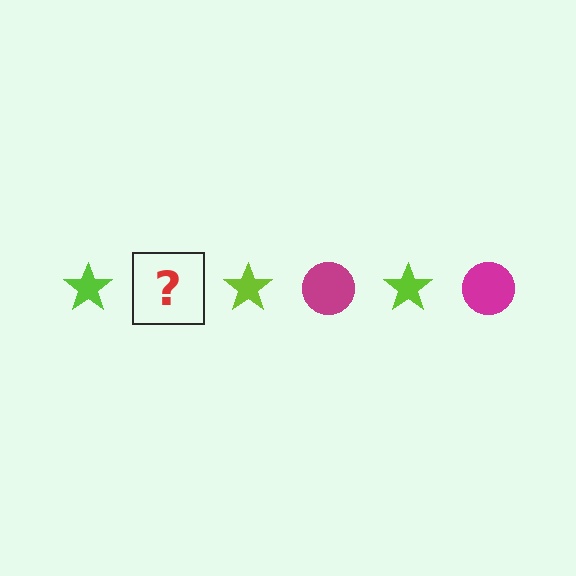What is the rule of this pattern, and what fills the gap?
The rule is that the pattern alternates between lime star and magenta circle. The gap should be filled with a magenta circle.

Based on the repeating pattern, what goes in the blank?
The blank should be a magenta circle.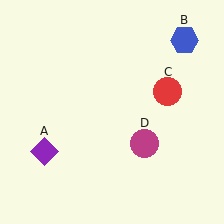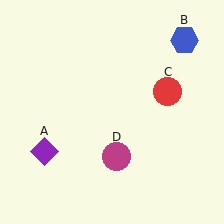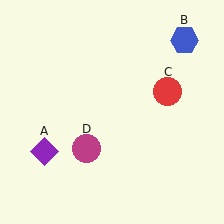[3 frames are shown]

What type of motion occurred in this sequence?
The magenta circle (object D) rotated clockwise around the center of the scene.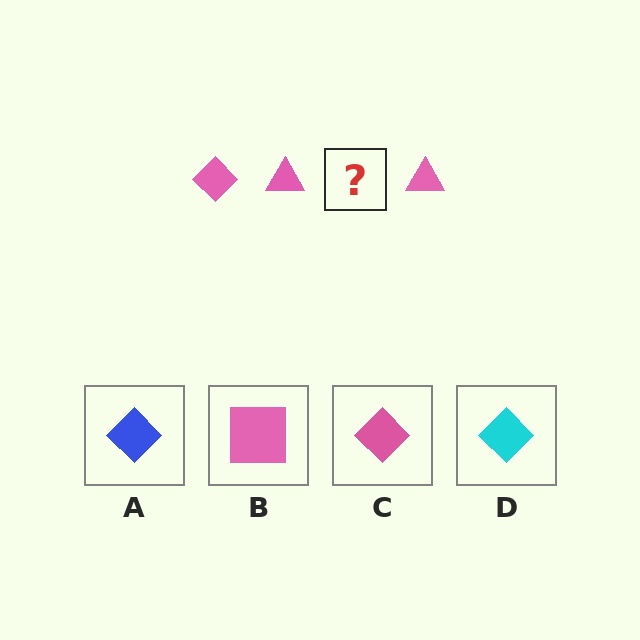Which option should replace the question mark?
Option C.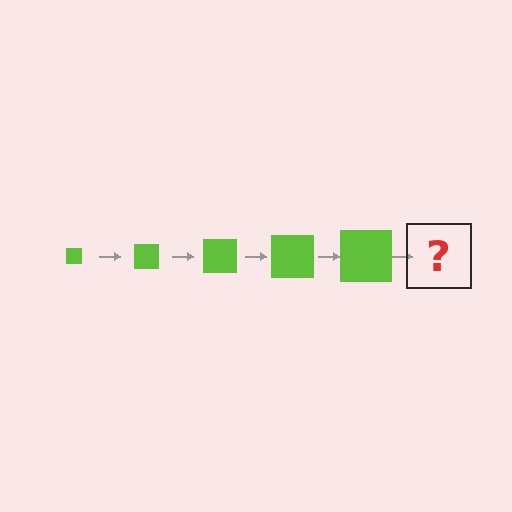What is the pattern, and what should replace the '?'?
The pattern is that the square gets progressively larger each step. The '?' should be a lime square, larger than the previous one.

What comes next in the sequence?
The next element should be a lime square, larger than the previous one.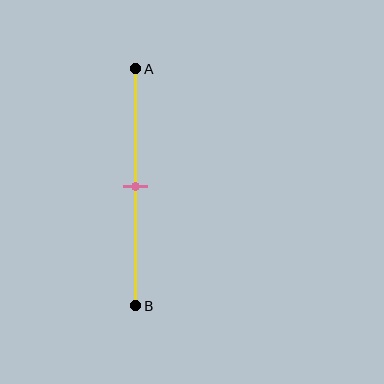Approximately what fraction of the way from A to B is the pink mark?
The pink mark is approximately 50% of the way from A to B.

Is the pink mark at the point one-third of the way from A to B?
No, the mark is at about 50% from A, not at the 33% one-third point.